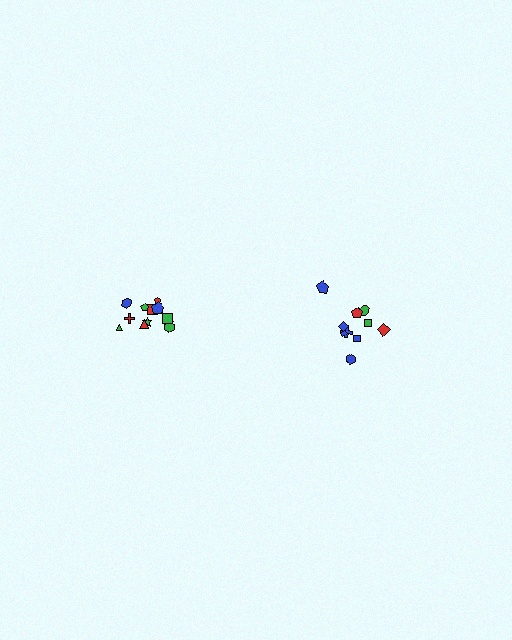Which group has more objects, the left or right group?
The left group.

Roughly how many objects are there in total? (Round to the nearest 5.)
Roughly 20 objects in total.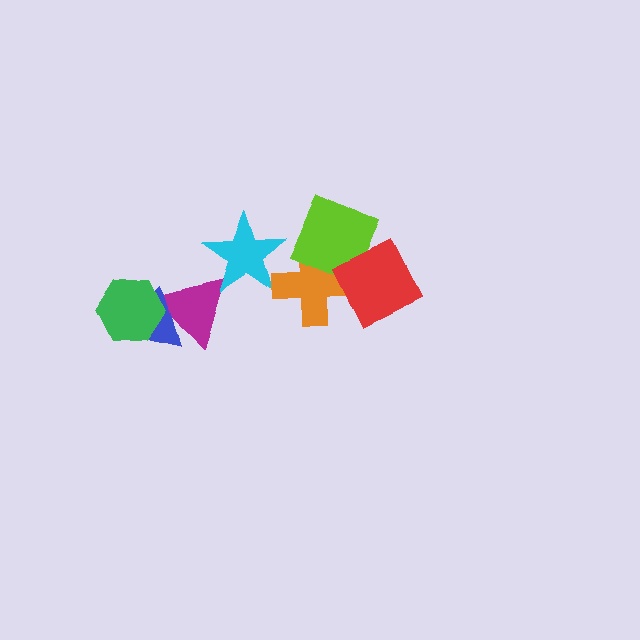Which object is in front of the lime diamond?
The red square is in front of the lime diamond.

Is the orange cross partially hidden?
Yes, it is partially covered by another shape.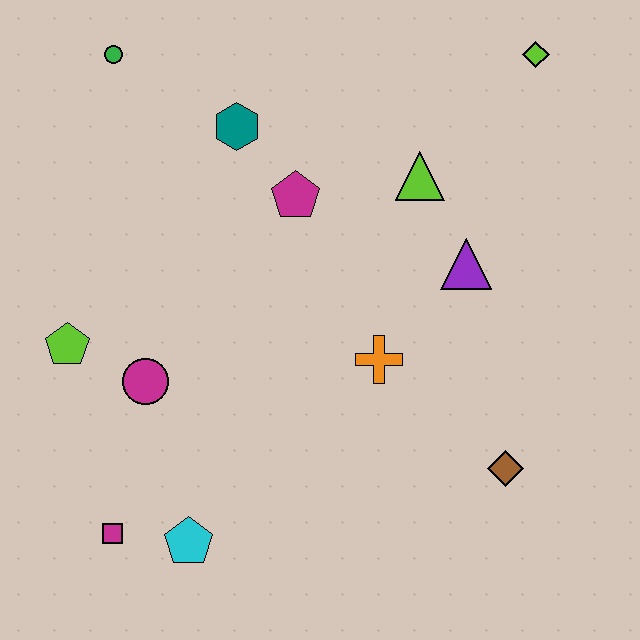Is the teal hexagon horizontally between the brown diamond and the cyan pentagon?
Yes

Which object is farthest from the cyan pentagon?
The lime diamond is farthest from the cyan pentagon.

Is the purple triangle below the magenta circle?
No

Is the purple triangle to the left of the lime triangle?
No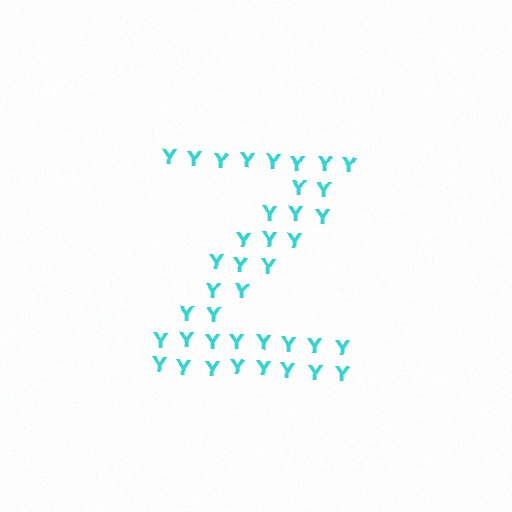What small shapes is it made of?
It is made of small letter Y's.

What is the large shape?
The large shape is the letter Z.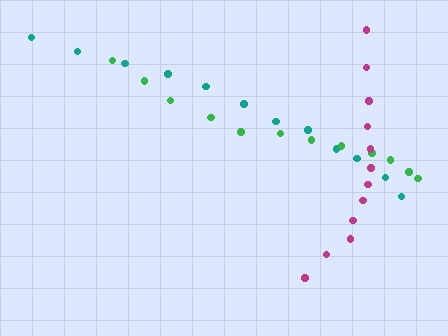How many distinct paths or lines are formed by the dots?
There are 3 distinct paths.